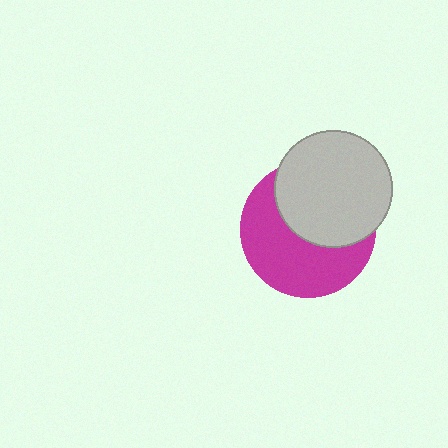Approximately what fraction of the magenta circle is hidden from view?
Roughly 46% of the magenta circle is hidden behind the light gray circle.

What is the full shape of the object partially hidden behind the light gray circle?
The partially hidden object is a magenta circle.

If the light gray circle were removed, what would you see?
You would see the complete magenta circle.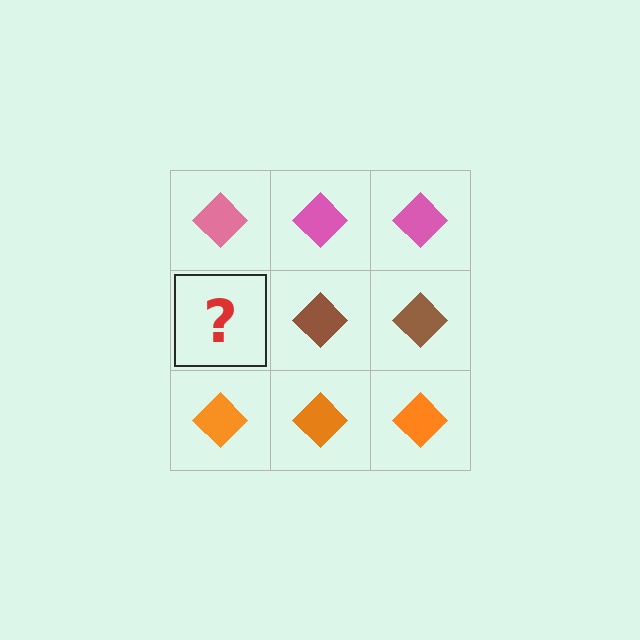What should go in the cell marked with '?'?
The missing cell should contain a brown diamond.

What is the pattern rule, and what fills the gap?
The rule is that each row has a consistent color. The gap should be filled with a brown diamond.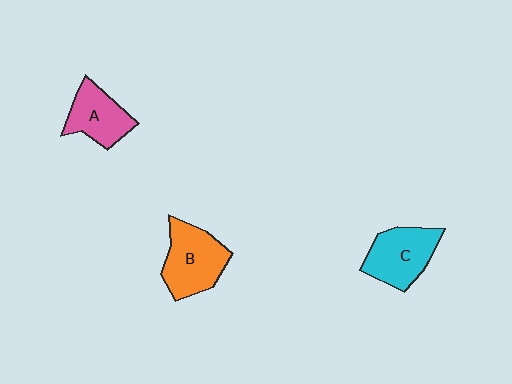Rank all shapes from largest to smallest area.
From largest to smallest: B (orange), C (cyan), A (pink).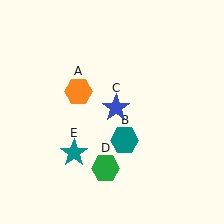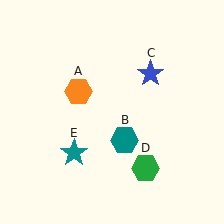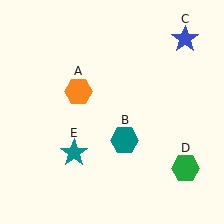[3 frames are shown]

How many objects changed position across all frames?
2 objects changed position: blue star (object C), green hexagon (object D).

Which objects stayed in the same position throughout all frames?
Orange hexagon (object A) and teal hexagon (object B) and teal star (object E) remained stationary.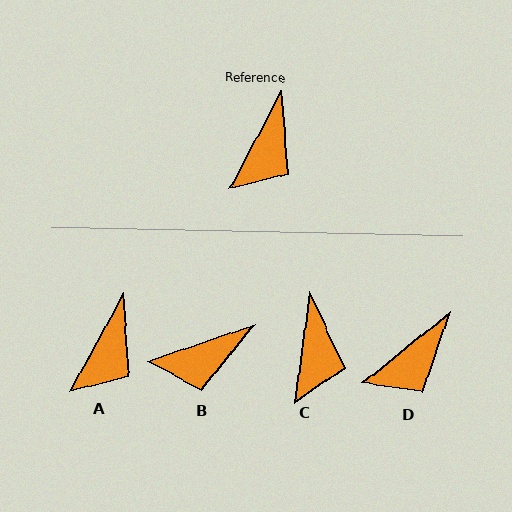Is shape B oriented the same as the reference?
No, it is off by about 43 degrees.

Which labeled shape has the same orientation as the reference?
A.